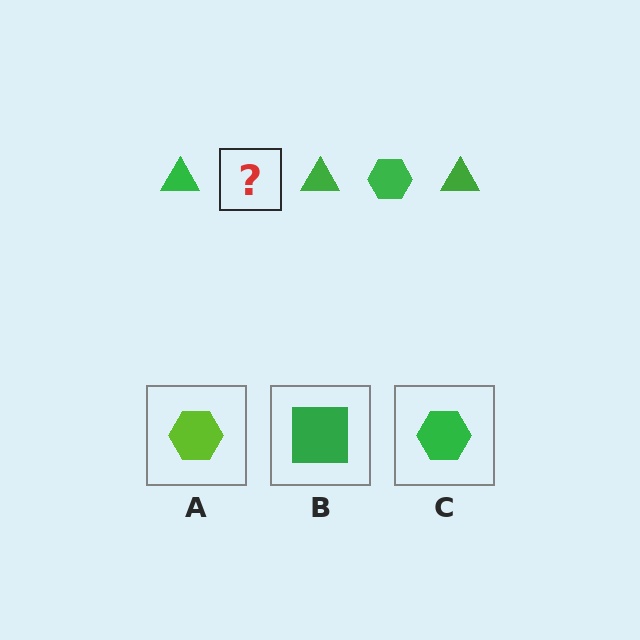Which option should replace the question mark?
Option C.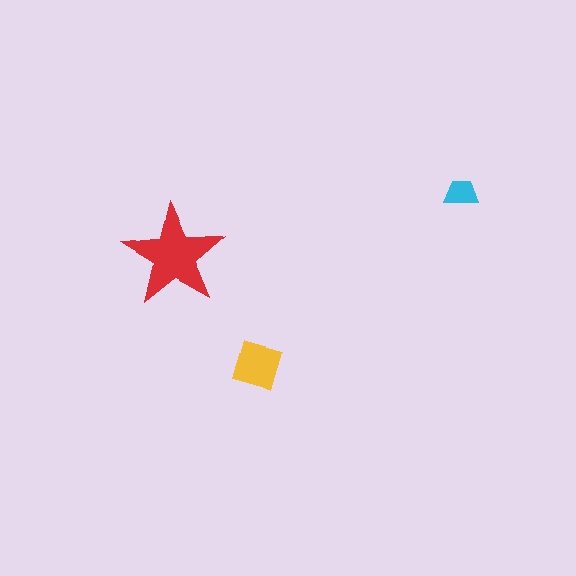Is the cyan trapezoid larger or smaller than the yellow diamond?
Smaller.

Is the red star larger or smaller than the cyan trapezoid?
Larger.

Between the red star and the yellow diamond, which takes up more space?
The red star.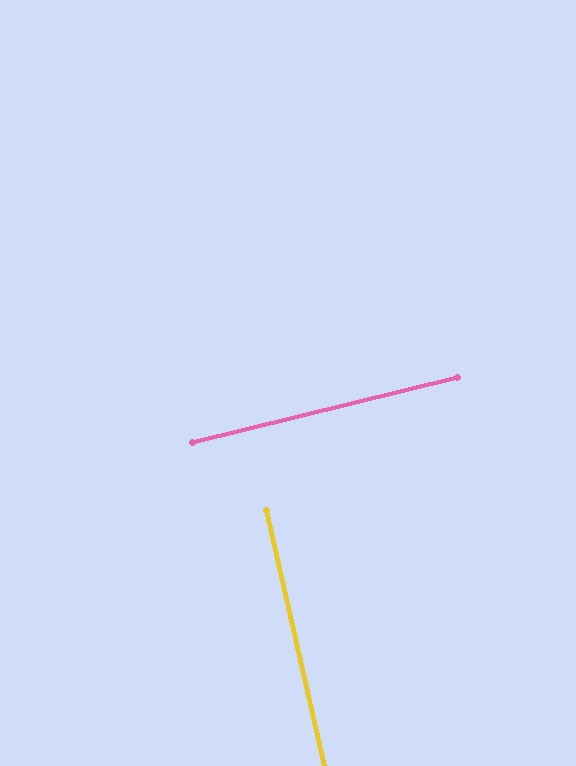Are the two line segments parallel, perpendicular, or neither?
Perpendicular — they meet at approximately 89°.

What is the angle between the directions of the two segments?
Approximately 89 degrees.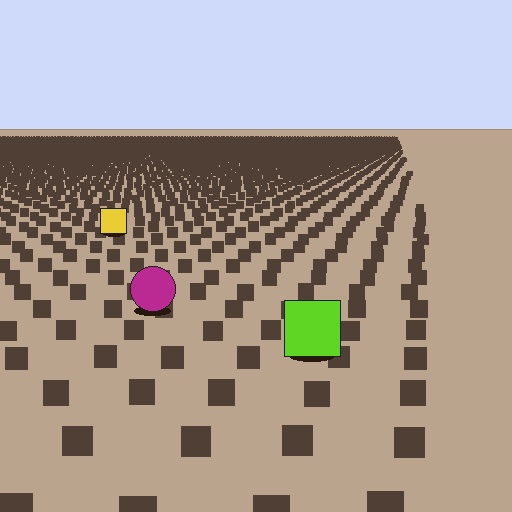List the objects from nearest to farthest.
From nearest to farthest: the lime square, the magenta circle, the yellow square.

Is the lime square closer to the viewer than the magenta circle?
Yes. The lime square is closer — you can tell from the texture gradient: the ground texture is coarser near it.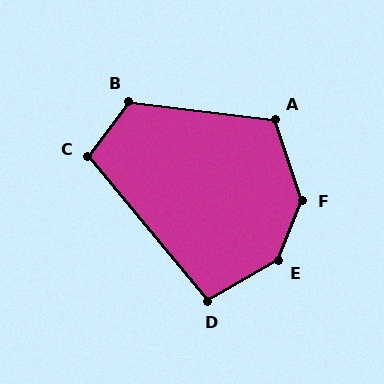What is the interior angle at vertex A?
Approximately 115 degrees (obtuse).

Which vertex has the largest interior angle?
E, at approximately 141 degrees.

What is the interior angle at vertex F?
Approximately 140 degrees (obtuse).